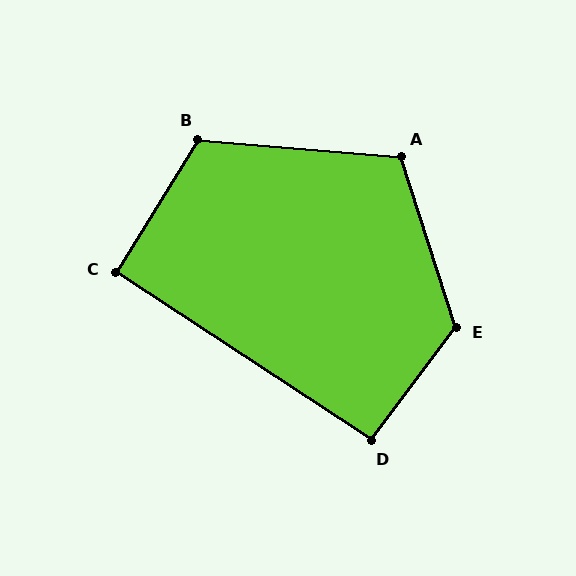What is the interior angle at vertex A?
Approximately 113 degrees (obtuse).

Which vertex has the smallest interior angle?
C, at approximately 91 degrees.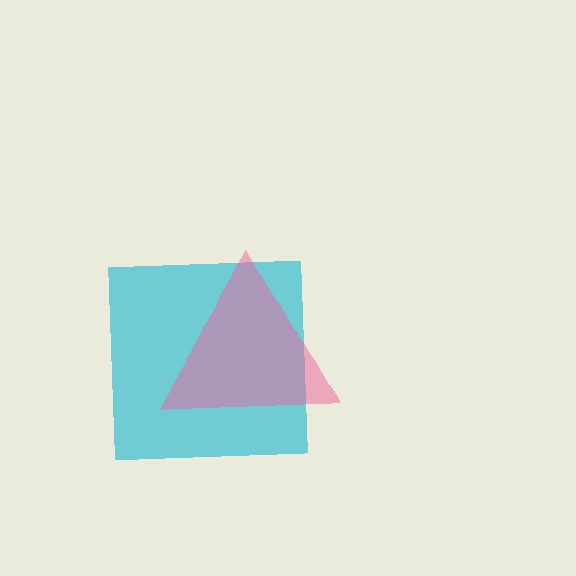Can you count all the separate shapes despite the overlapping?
Yes, there are 2 separate shapes.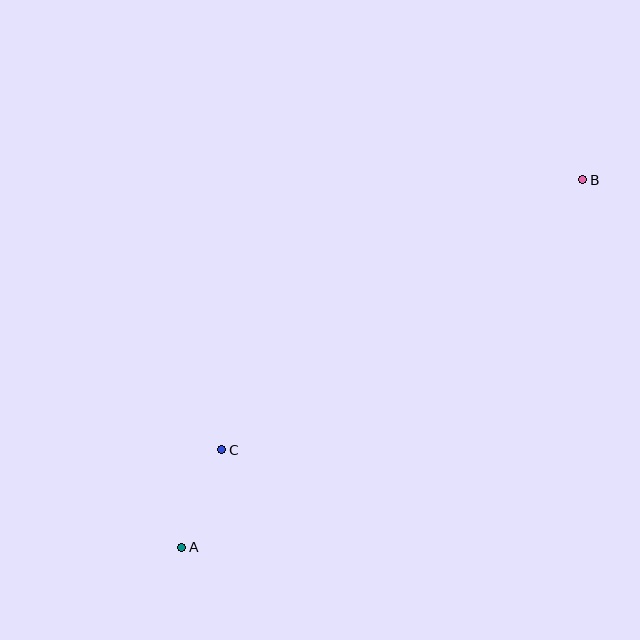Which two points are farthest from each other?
Points A and B are farthest from each other.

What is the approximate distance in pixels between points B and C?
The distance between B and C is approximately 451 pixels.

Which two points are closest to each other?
Points A and C are closest to each other.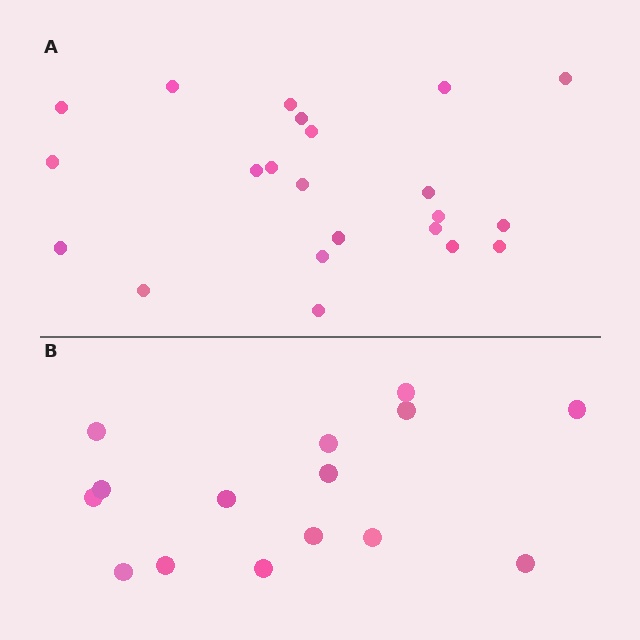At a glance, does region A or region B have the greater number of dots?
Region A (the top region) has more dots.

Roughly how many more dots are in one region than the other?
Region A has roughly 8 or so more dots than region B.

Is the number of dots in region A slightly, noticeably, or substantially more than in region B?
Region A has substantially more. The ratio is roughly 1.5 to 1.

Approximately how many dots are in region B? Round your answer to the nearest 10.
About 20 dots. (The exact count is 15, which rounds to 20.)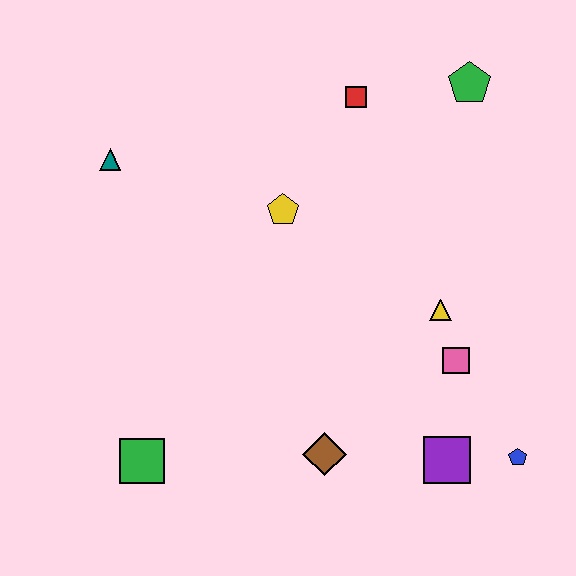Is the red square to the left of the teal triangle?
No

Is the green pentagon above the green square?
Yes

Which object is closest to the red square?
The green pentagon is closest to the red square.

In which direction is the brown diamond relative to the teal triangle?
The brown diamond is below the teal triangle.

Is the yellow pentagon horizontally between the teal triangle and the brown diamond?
Yes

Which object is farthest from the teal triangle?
The blue pentagon is farthest from the teal triangle.